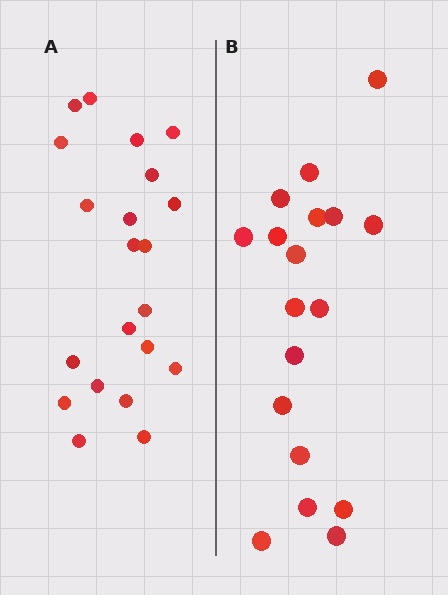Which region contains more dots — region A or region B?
Region A (the left region) has more dots.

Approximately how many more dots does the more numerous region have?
Region A has just a few more — roughly 2 or 3 more dots than region B.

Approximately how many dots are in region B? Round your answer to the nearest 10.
About 20 dots. (The exact count is 18, which rounds to 20.)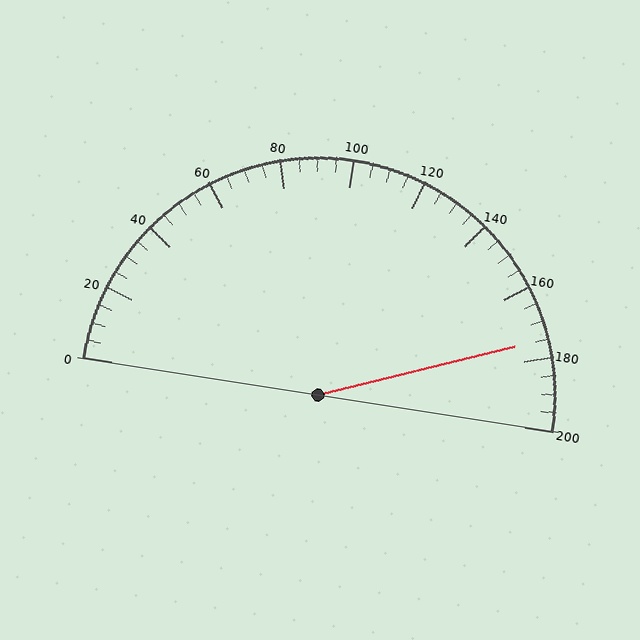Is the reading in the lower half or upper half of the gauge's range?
The reading is in the upper half of the range (0 to 200).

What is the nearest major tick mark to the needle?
The nearest major tick mark is 180.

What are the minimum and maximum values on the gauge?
The gauge ranges from 0 to 200.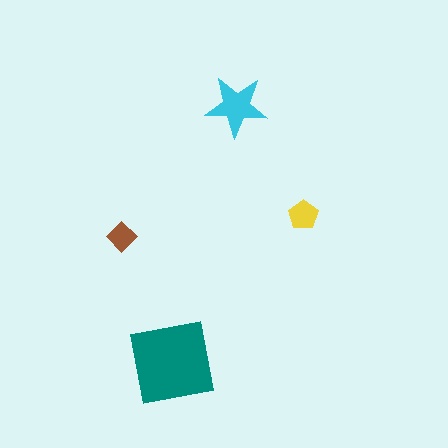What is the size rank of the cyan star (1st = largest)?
2nd.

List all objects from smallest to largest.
The brown diamond, the yellow pentagon, the cyan star, the teal square.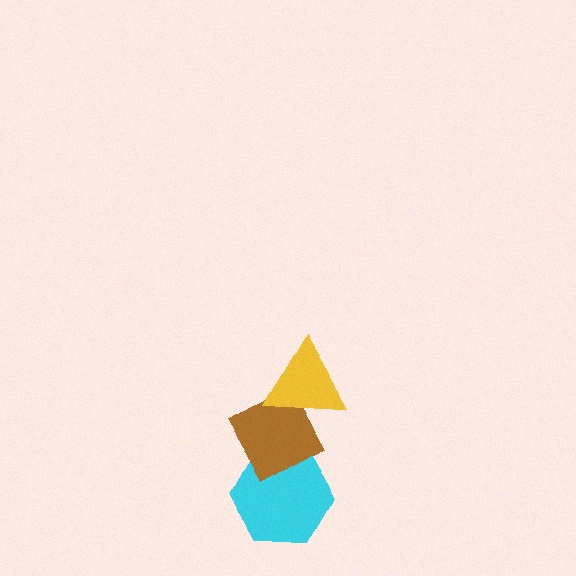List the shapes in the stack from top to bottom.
From top to bottom: the yellow triangle, the brown diamond, the cyan hexagon.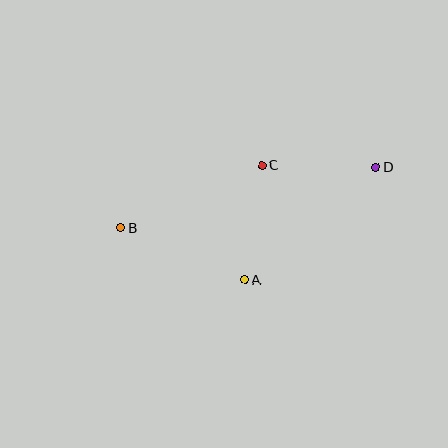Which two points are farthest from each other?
Points B and D are farthest from each other.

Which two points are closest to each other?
Points C and D are closest to each other.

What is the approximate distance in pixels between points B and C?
The distance between B and C is approximately 154 pixels.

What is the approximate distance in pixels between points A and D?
The distance between A and D is approximately 172 pixels.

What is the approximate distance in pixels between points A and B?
The distance between A and B is approximately 135 pixels.